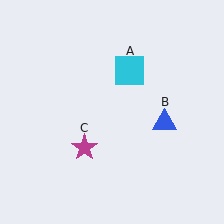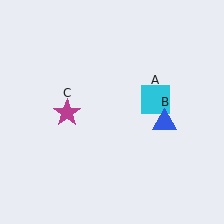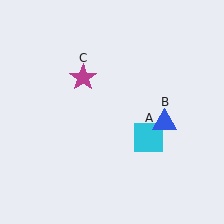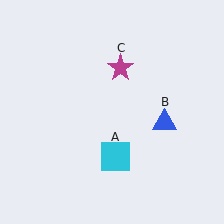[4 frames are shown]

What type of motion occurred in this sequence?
The cyan square (object A), magenta star (object C) rotated clockwise around the center of the scene.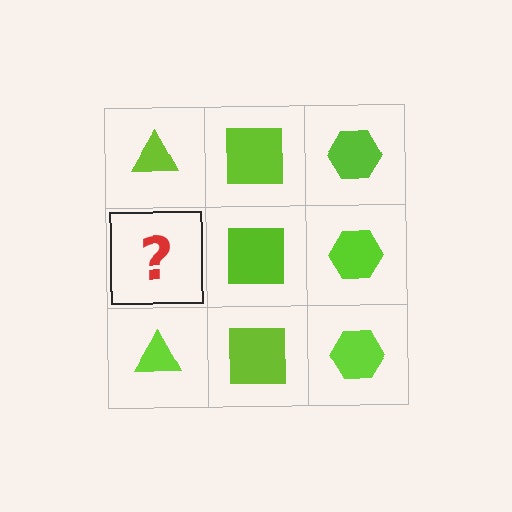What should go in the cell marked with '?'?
The missing cell should contain a lime triangle.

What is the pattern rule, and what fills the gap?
The rule is that each column has a consistent shape. The gap should be filled with a lime triangle.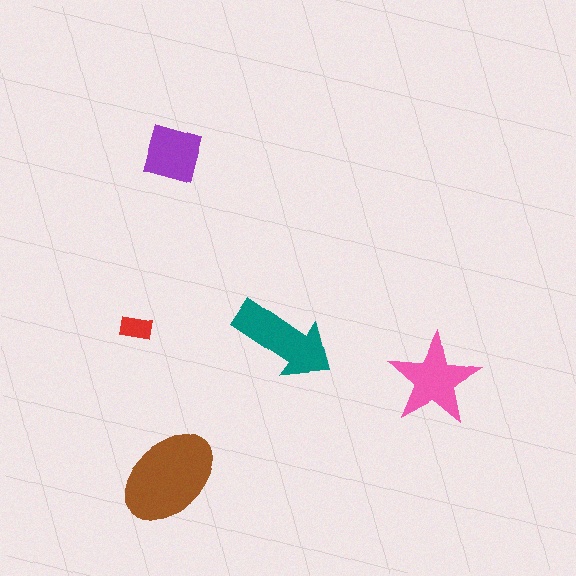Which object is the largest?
The brown ellipse.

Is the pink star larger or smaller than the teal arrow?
Smaller.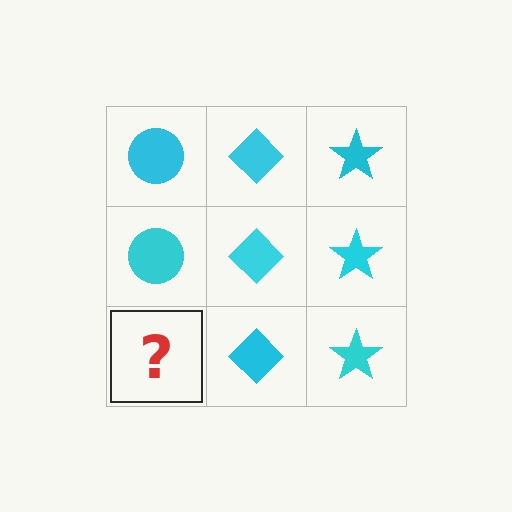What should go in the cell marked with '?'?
The missing cell should contain a cyan circle.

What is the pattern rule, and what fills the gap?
The rule is that each column has a consistent shape. The gap should be filled with a cyan circle.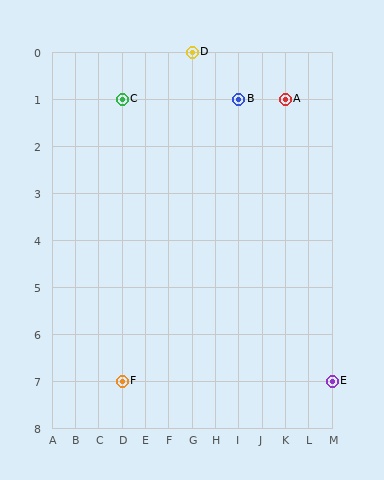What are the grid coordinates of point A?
Point A is at grid coordinates (K, 1).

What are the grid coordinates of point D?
Point D is at grid coordinates (G, 0).